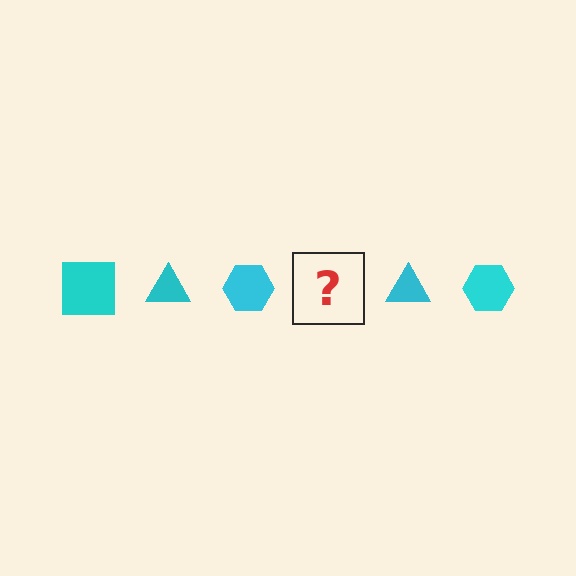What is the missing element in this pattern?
The missing element is a cyan square.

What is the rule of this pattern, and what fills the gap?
The rule is that the pattern cycles through square, triangle, hexagon shapes in cyan. The gap should be filled with a cyan square.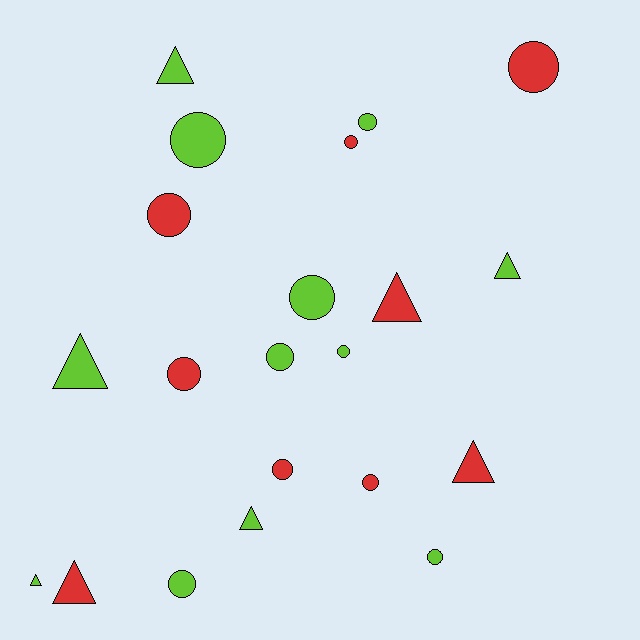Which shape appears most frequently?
Circle, with 13 objects.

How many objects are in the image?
There are 21 objects.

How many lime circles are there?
There are 7 lime circles.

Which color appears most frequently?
Lime, with 12 objects.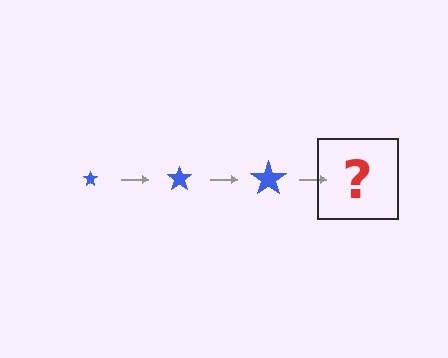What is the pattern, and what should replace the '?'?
The pattern is that the star gets progressively larger each step. The '?' should be a blue star, larger than the previous one.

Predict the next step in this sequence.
The next step is a blue star, larger than the previous one.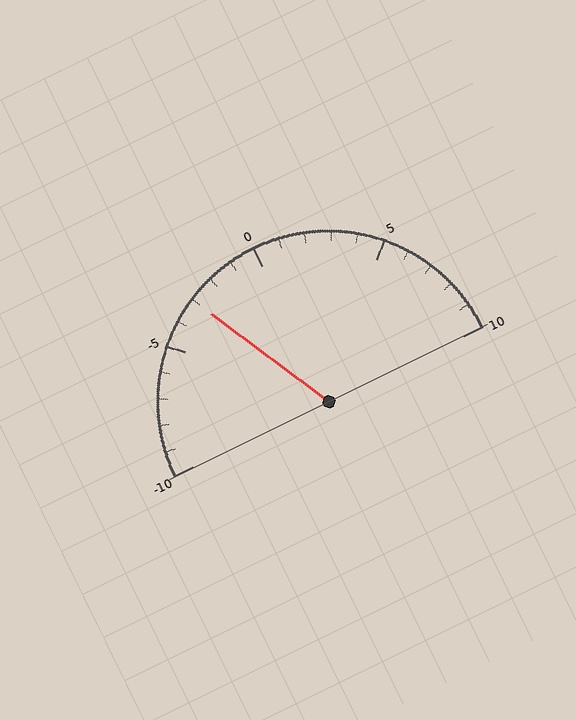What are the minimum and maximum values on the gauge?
The gauge ranges from -10 to 10.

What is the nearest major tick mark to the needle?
The nearest major tick mark is -5.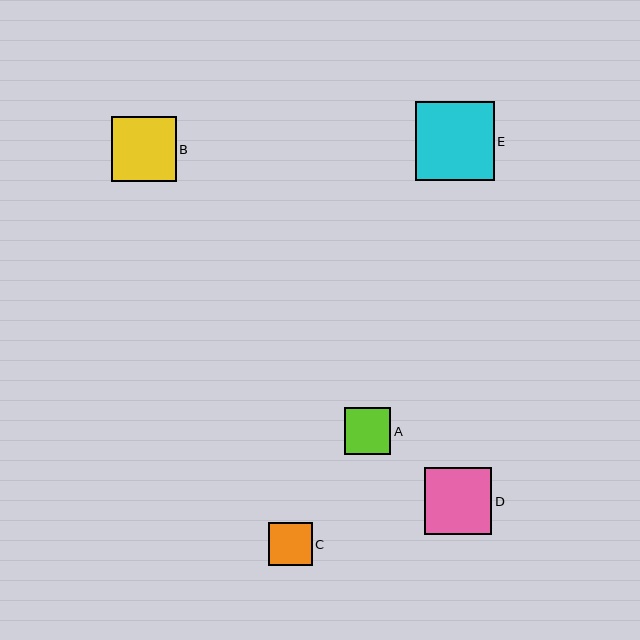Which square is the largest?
Square E is the largest with a size of approximately 79 pixels.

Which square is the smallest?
Square C is the smallest with a size of approximately 43 pixels.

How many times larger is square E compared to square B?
Square E is approximately 1.2 times the size of square B.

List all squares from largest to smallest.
From largest to smallest: E, D, B, A, C.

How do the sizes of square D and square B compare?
Square D and square B are approximately the same size.